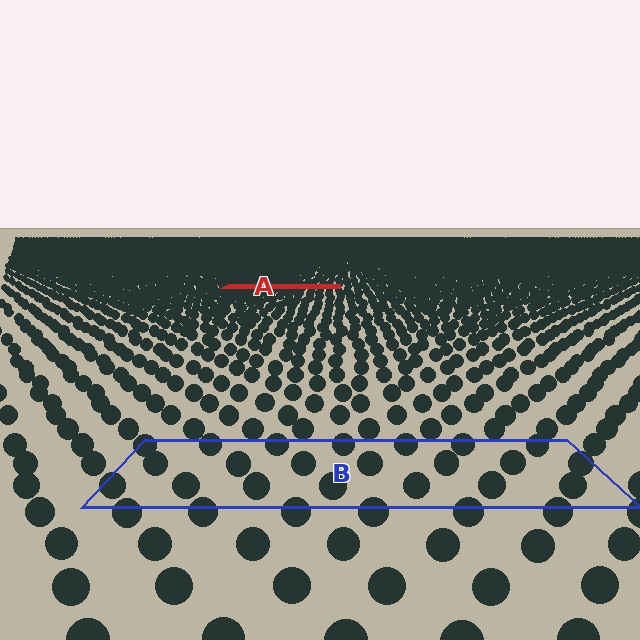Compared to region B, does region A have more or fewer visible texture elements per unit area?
Region A has more texture elements per unit area — they are packed more densely because it is farther away.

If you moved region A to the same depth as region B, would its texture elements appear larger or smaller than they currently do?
They would appear larger. At a closer depth, the same texture elements are projected at a bigger on-screen size.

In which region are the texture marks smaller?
The texture marks are smaller in region A, because it is farther away.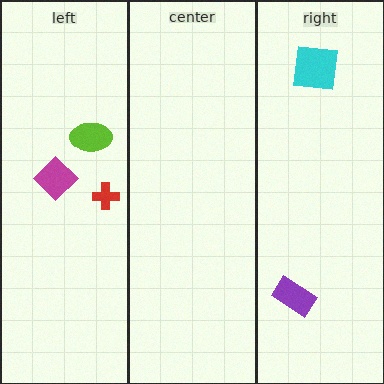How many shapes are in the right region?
2.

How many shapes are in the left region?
3.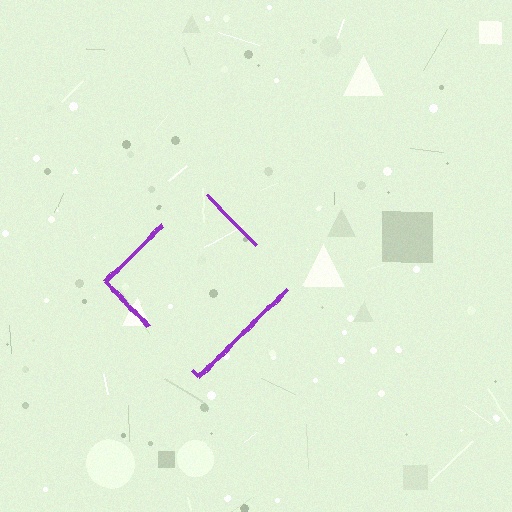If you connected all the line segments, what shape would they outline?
They would outline a diamond.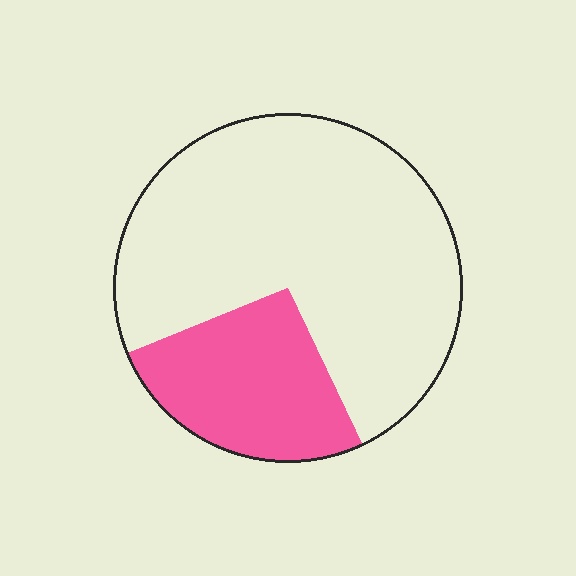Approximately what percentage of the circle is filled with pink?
Approximately 25%.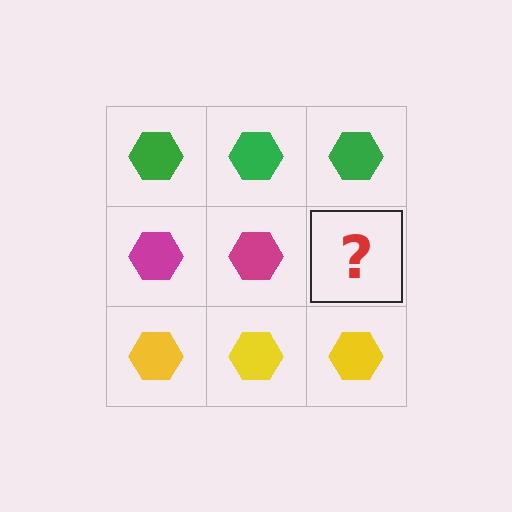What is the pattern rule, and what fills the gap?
The rule is that each row has a consistent color. The gap should be filled with a magenta hexagon.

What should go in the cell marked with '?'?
The missing cell should contain a magenta hexagon.